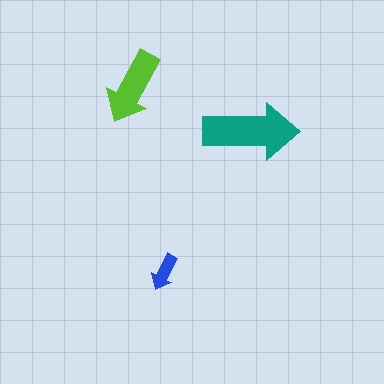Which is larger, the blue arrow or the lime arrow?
The lime one.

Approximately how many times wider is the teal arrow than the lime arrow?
About 1.5 times wider.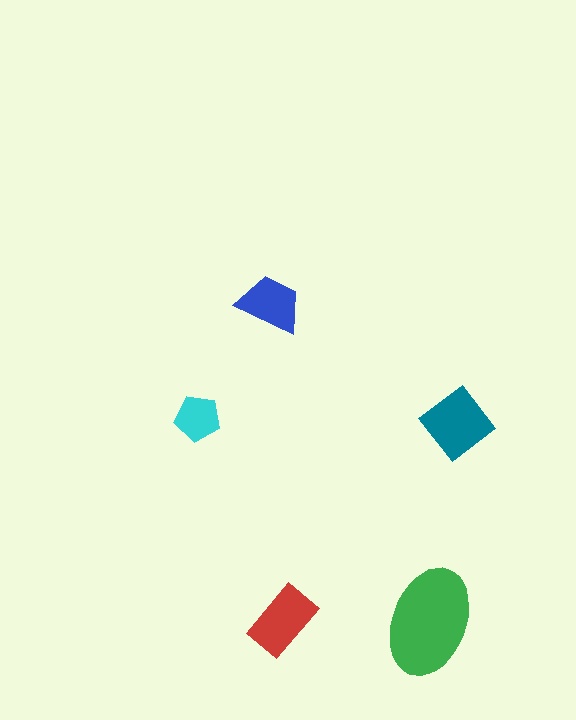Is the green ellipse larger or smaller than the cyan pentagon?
Larger.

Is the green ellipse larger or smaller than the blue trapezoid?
Larger.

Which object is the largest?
The green ellipse.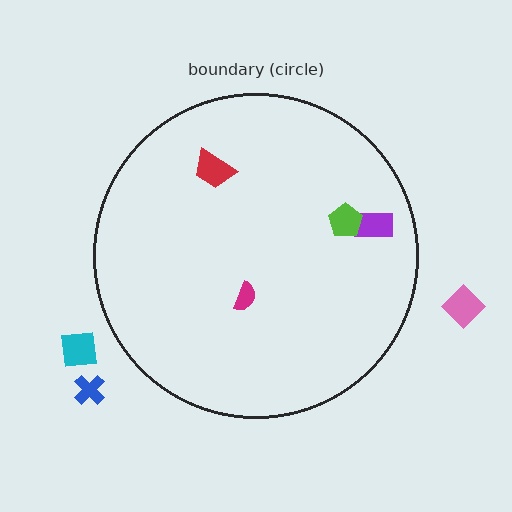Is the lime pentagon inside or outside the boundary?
Inside.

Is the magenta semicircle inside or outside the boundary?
Inside.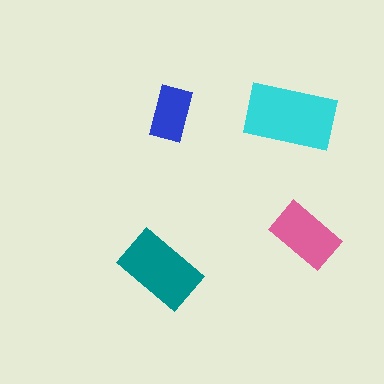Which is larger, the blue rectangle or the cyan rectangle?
The cyan one.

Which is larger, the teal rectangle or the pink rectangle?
The teal one.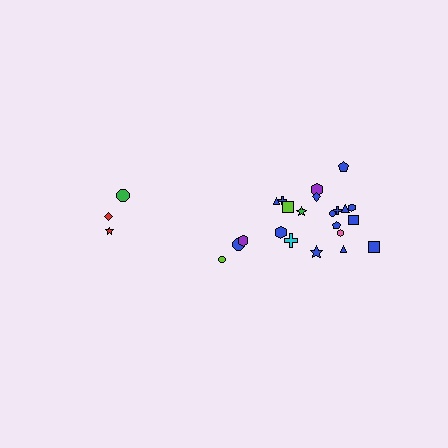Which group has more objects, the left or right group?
The right group.